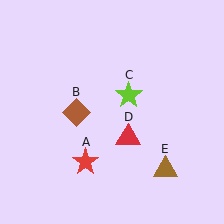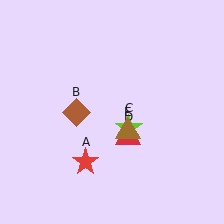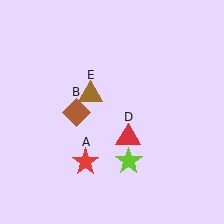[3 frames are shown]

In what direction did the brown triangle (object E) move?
The brown triangle (object E) moved up and to the left.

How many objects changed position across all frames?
2 objects changed position: lime star (object C), brown triangle (object E).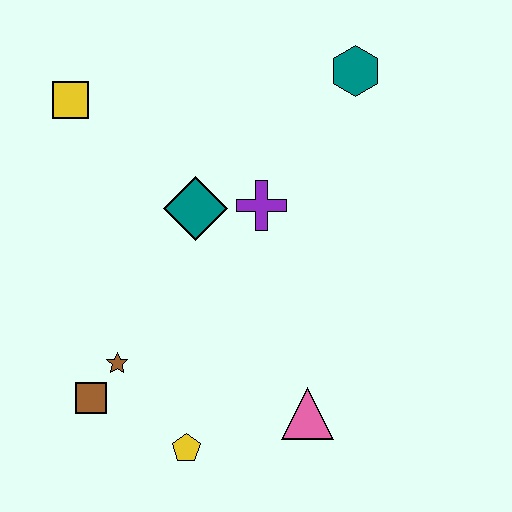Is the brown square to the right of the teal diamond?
No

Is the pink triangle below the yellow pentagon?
No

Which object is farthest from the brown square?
The teal hexagon is farthest from the brown square.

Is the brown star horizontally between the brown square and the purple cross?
Yes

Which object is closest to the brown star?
The brown square is closest to the brown star.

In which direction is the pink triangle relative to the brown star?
The pink triangle is to the right of the brown star.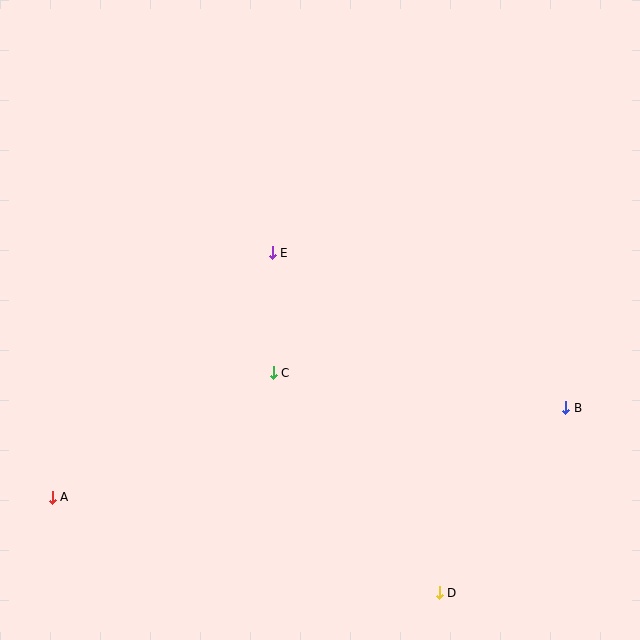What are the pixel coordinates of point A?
Point A is at (52, 497).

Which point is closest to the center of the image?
Point C at (273, 373) is closest to the center.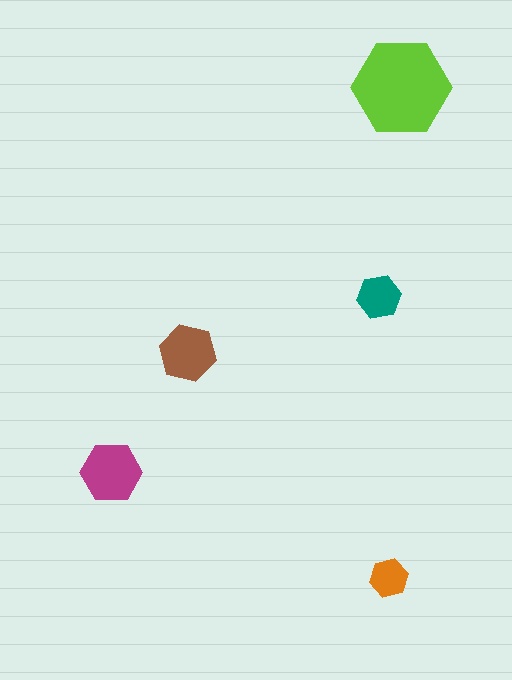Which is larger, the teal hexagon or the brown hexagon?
The brown one.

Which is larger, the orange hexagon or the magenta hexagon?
The magenta one.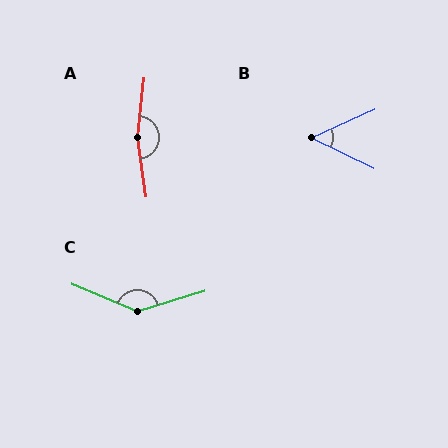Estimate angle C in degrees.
Approximately 140 degrees.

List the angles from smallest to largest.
B (50°), C (140°), A (166°).